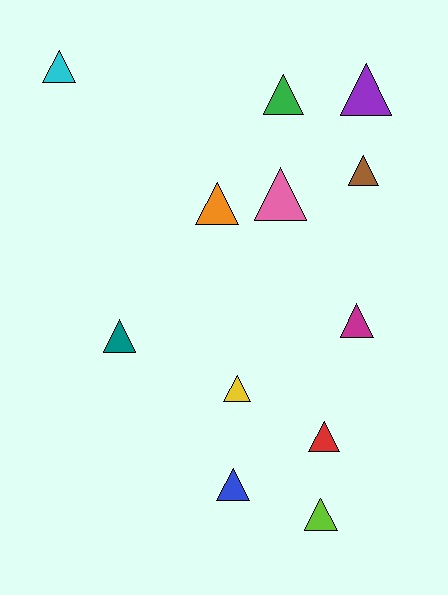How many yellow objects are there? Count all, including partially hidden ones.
There is 1 yellow object.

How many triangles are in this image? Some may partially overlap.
There are 12 triangles.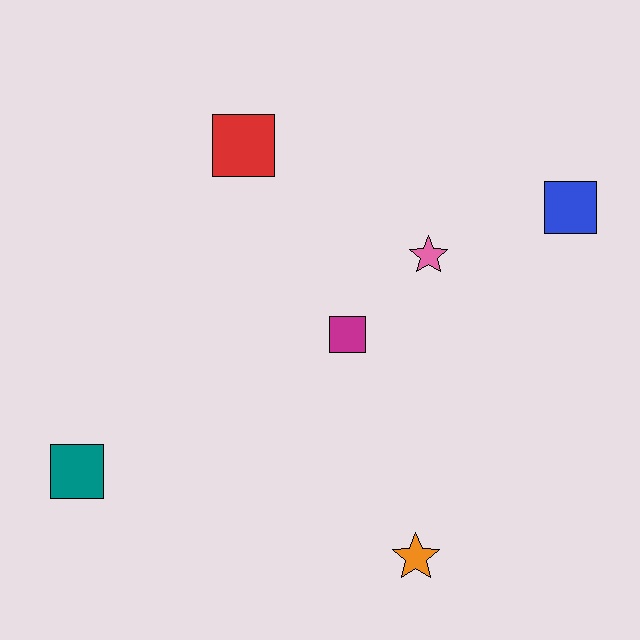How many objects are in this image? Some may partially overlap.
There are 6 objects.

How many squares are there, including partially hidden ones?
There are 4 squares.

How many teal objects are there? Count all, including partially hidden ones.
There is 1 teal object.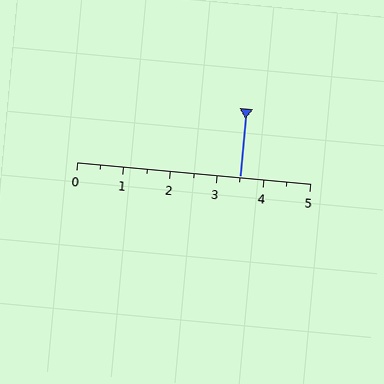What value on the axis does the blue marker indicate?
The marker indicates approximately 3.5.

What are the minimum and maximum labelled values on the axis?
The axis runs from 0 to 5.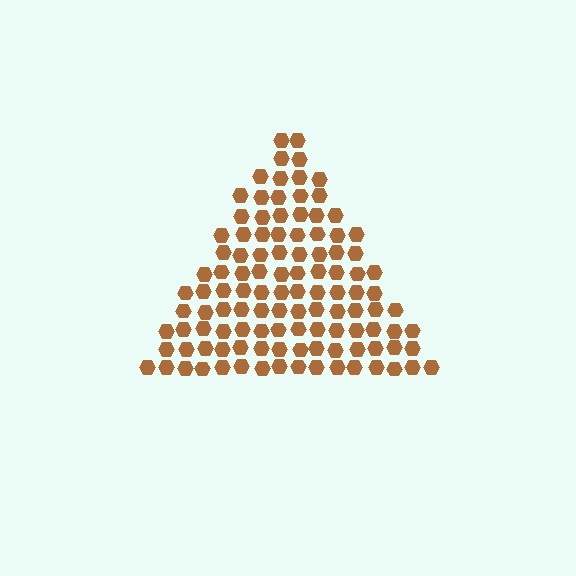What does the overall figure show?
The overall figure shows a triangle.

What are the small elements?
The small elements are hexagons.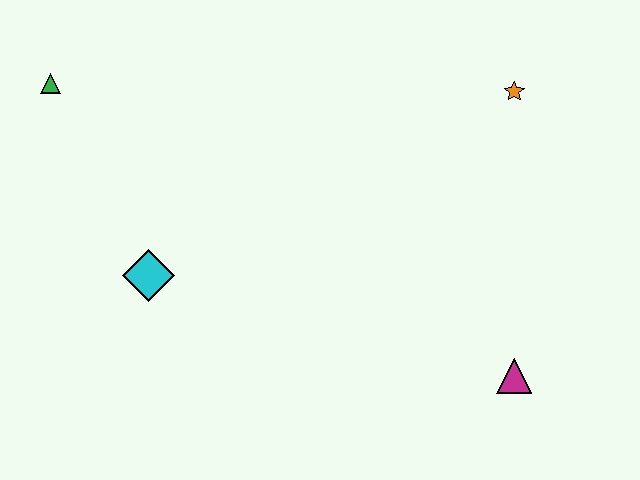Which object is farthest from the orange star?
The green triangle is farthest from the orange star.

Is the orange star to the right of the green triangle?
Yes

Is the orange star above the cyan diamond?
Yes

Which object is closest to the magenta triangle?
The orange star is closest to the magenta triangle.